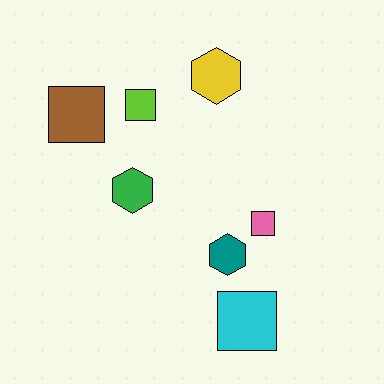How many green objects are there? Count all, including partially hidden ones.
There is 1 green object.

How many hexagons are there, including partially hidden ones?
There are 3 hexagons.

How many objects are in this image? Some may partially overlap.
There are 7 objects.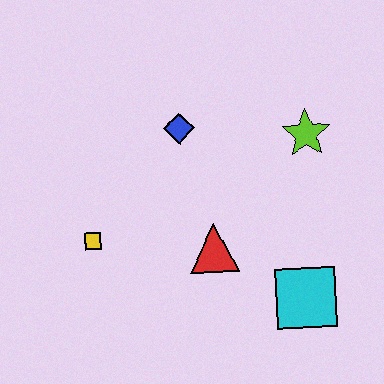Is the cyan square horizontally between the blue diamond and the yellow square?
No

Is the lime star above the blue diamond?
No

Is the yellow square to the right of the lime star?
No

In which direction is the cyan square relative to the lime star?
The cyan square is below the lime star.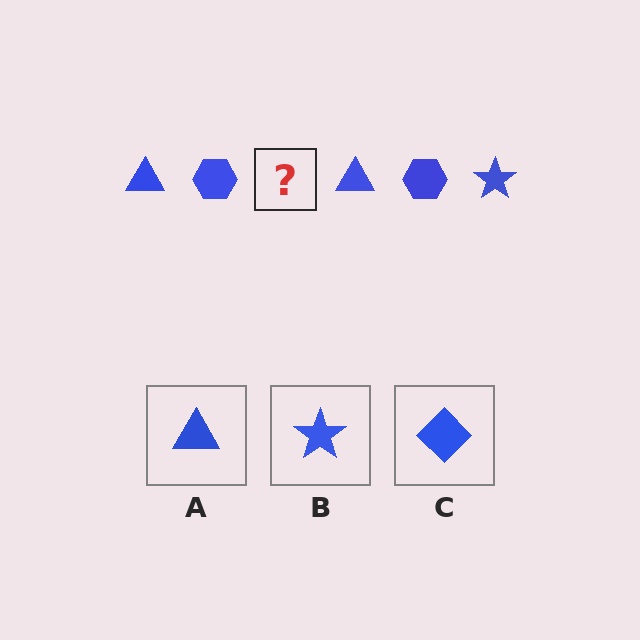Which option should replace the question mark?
Option B.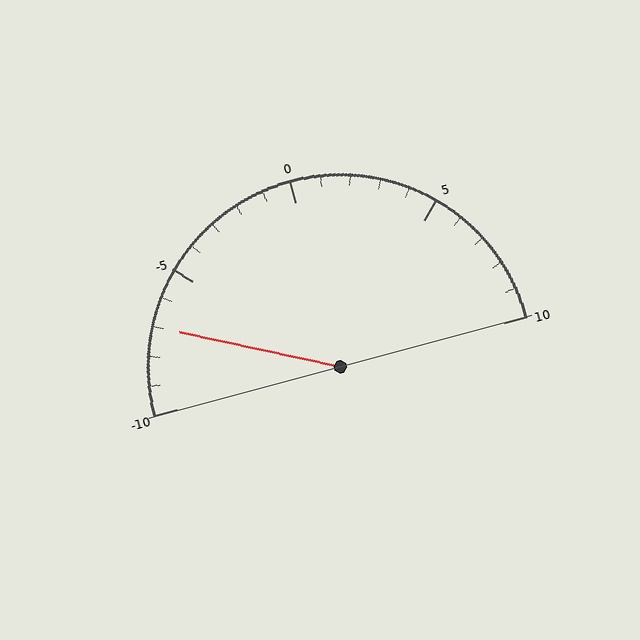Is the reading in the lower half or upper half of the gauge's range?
The reading is in the lower half of the range (-10 to 10).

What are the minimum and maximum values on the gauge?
The gauge ranges from -10 to 10.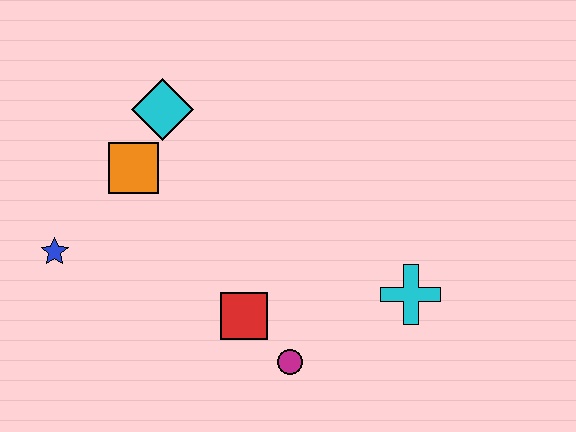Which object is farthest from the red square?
The cyan diamond is farthest from the red square.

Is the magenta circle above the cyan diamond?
No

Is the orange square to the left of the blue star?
No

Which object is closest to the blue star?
The orange square is closest to the blue star.